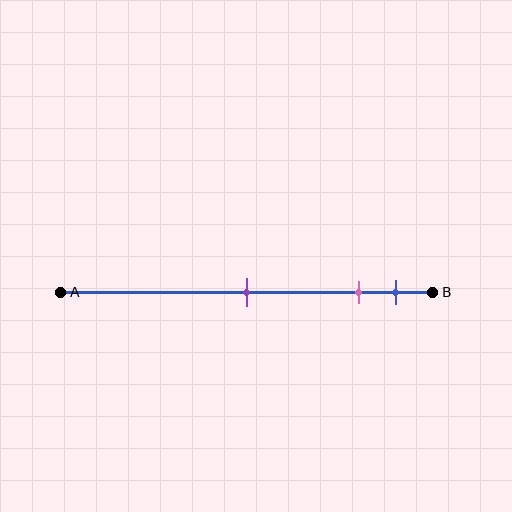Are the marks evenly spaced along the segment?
No, the marks are not evenly spaced.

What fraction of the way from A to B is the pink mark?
The pink mark is approximately 80% (0.8) of the way from A to B.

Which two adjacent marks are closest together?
The pink and blue marks are the closest adjacent pair.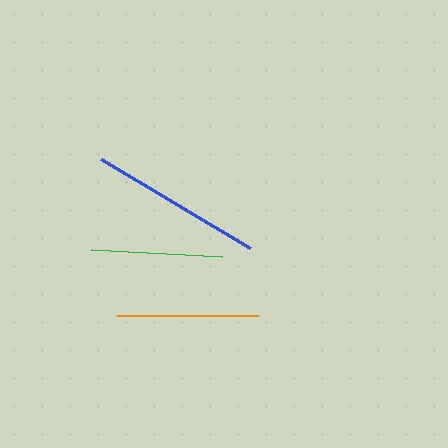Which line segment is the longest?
The blue line is the longest at approximately 174 pixels.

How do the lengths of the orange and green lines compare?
The orange and green lines are approximately the same length.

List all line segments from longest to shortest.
From longest to shortest: blue, orange, green.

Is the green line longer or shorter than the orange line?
The orange line is longer than the green line.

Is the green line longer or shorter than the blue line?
The blue line is longer than the green line.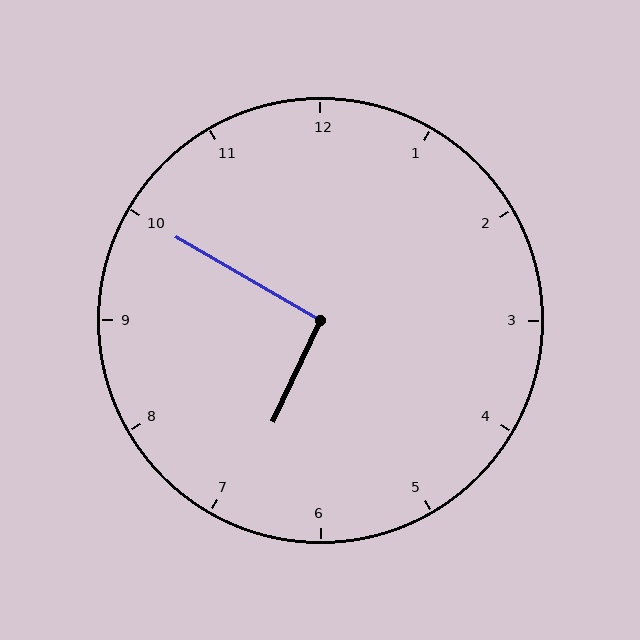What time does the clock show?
6:50.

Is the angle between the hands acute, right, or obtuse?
It is right.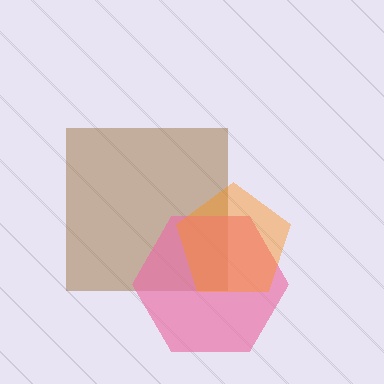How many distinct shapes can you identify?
There are 3 distinct shapes: a brown square, a pink hexagon, an orange pentagon.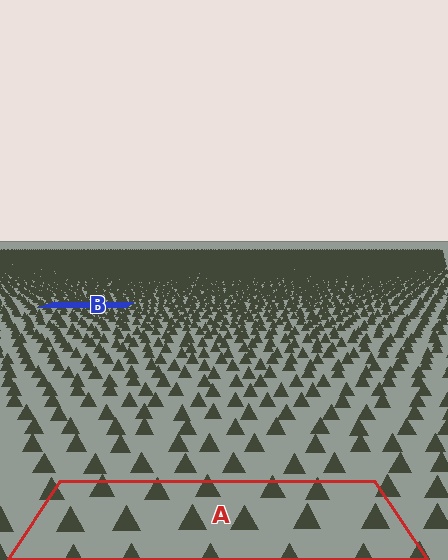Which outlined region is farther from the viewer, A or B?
Region B is farther from the viewer — the texture elements inside it appear smaller and more densely packed.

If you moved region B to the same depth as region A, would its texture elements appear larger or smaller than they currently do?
They would appear larger. At a closer depth, the same texture elements are projected at a bigger on-screen size.